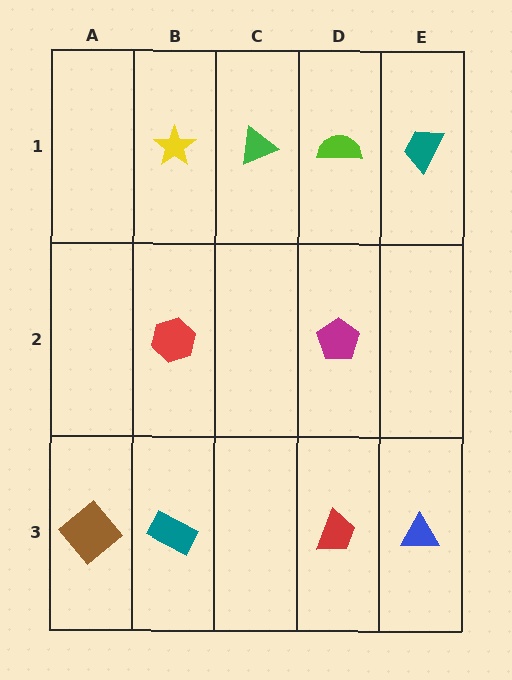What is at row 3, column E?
A blue triangle.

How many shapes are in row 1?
4 shapes.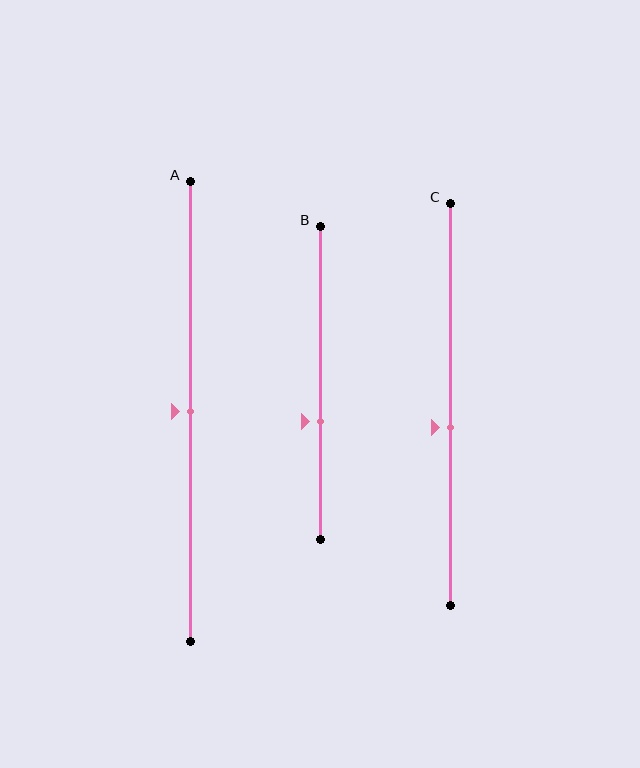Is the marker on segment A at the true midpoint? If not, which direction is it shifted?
Yes, the marker on segment A is at the true midpoint.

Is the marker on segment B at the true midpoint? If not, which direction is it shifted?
No, the marker on segment B is shifted downward by about 12% of the segment length.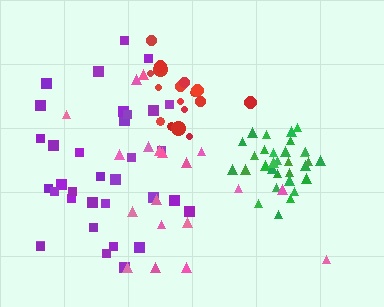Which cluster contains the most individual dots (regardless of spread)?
Purple (34).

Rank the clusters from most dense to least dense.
green, red, purple, pink.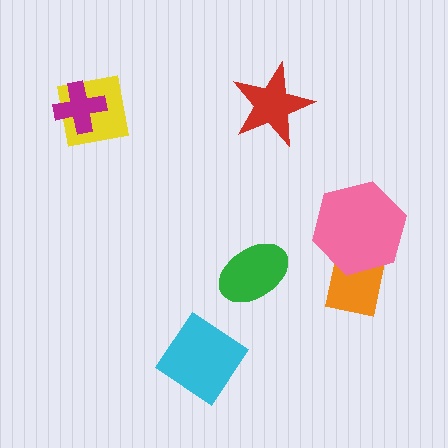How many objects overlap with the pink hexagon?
1 object overlaps with the pink hexagon.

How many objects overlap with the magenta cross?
1 object overlaps with the magenta cross.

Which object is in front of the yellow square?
The magenta cross is in front of the yellow square.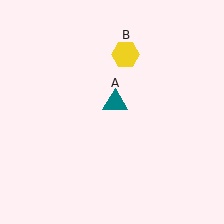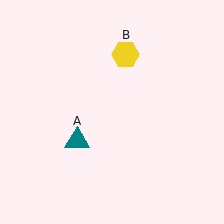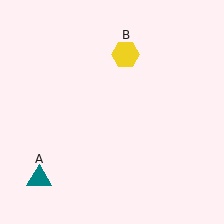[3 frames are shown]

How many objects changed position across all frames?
1 object changed position: teal triangle (object A).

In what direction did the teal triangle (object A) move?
The teal triangle (object A) moved down and to the left.